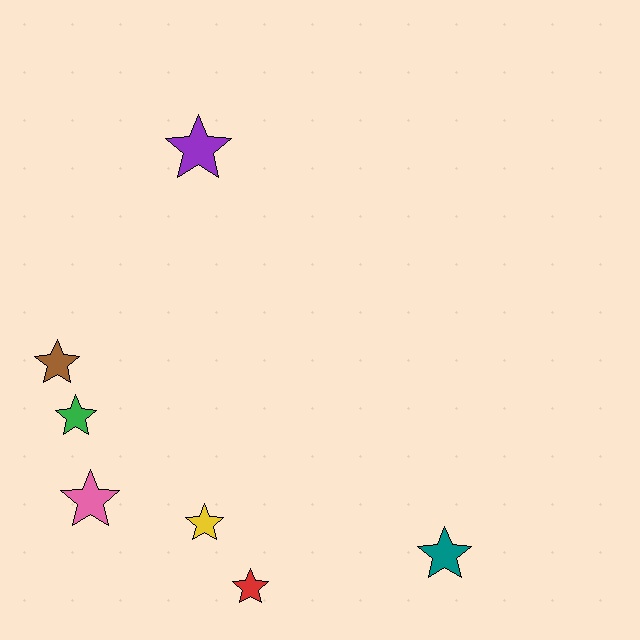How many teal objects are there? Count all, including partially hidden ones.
There is 1 teal object.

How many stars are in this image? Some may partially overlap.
There are 7 stars.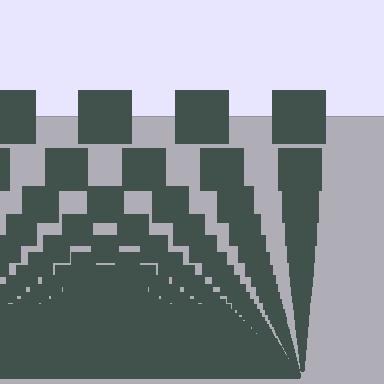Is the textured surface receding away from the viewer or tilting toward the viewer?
The surface appears to tilt toward the viewer. Texture elements get larger and sparser toward the top.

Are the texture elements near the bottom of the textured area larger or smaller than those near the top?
Smaller. The gradient is inverted — elements near the bottom are smaller and denser.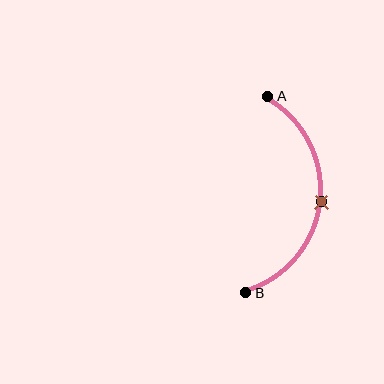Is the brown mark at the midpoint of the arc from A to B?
Yes. The brown mark lies on the arc at equal arc-length from both A and B — it is the arc midpoint.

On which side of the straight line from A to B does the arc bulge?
The arc bulges to the right of the straight line connecting A and B.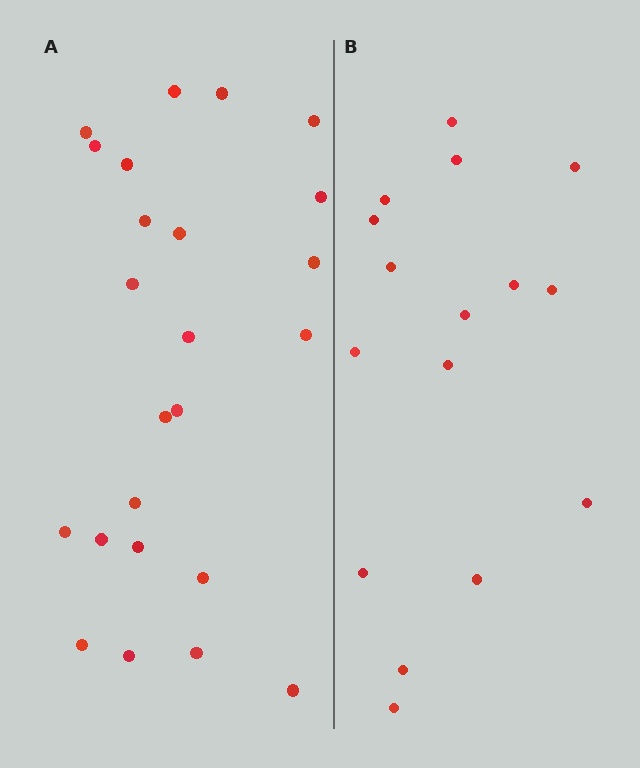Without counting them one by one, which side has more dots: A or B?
Region A (the left region) has more dots.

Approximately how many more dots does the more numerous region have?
Region A has roughly 8 or so more dots than region B.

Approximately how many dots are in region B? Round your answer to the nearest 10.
About 20 dots. (The exact count is 16, which rounds to 20.)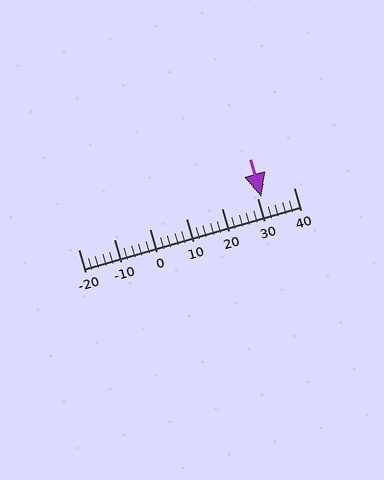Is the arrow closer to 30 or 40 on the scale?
The arrow is closer to 30.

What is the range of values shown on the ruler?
The ruler shows values from -20 to 40.